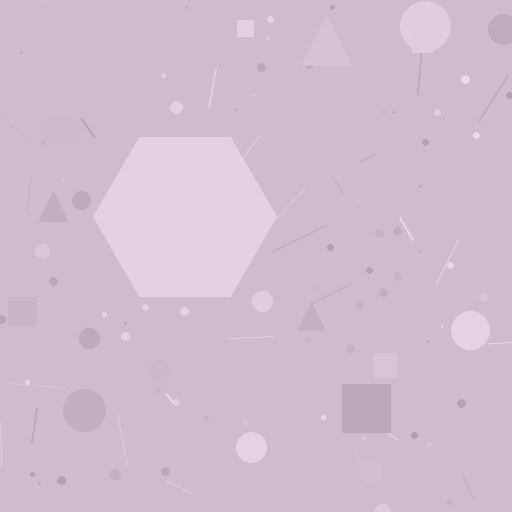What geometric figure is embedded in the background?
A hexagon is embedded in the background.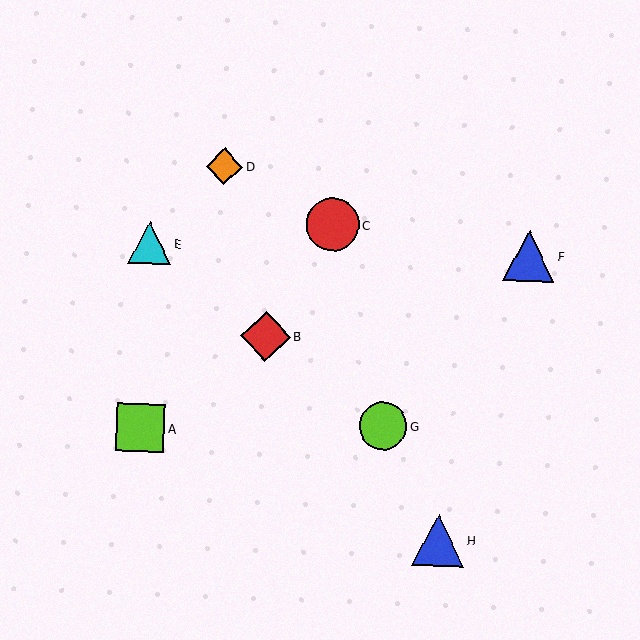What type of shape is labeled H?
Shape H is a blue triangle.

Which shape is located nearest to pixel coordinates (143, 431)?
The lime square (labeled A) at (140, 428) is nearest to that location.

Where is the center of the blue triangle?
The center of the blue triangle is at (438, 540).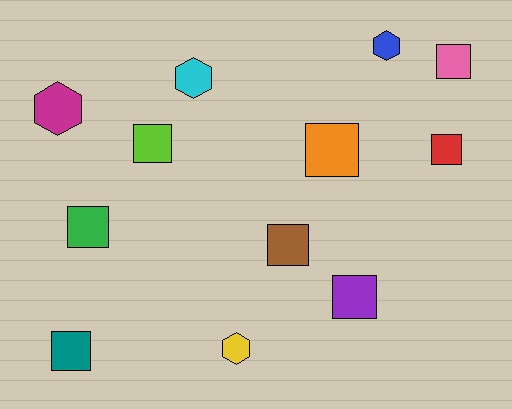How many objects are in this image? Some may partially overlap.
There are 12 objects.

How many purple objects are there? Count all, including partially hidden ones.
There is 1 purple object.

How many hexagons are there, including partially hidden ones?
There are 4 hexagons.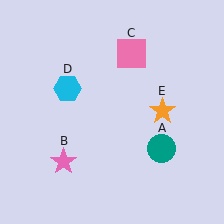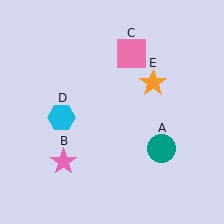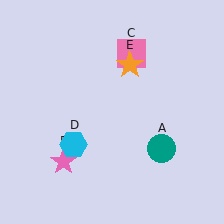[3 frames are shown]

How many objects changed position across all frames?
2 objects changed position: cyan hexagon (object D), orange star (object E).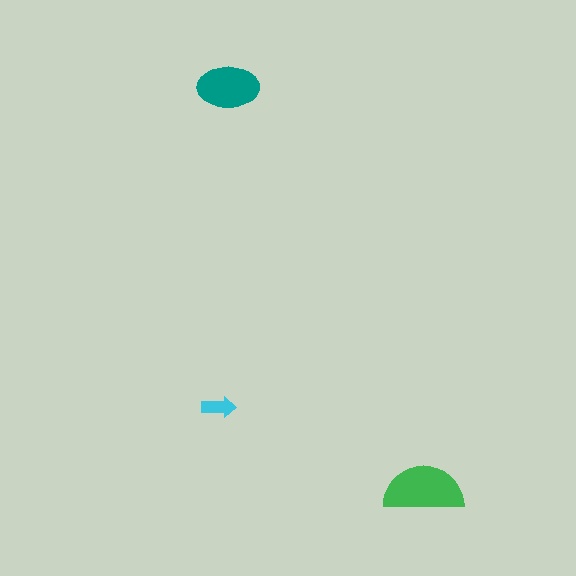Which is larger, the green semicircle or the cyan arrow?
The green semicircle.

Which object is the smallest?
The cyan arrow.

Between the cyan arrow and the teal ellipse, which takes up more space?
The teal ellipse.